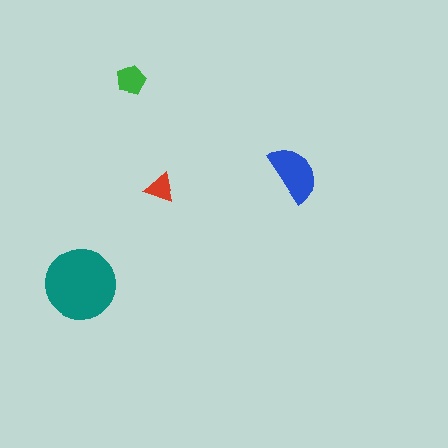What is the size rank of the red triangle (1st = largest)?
4th.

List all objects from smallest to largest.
The red triangle, the green pentagon, the blue semicircle, the teal circle.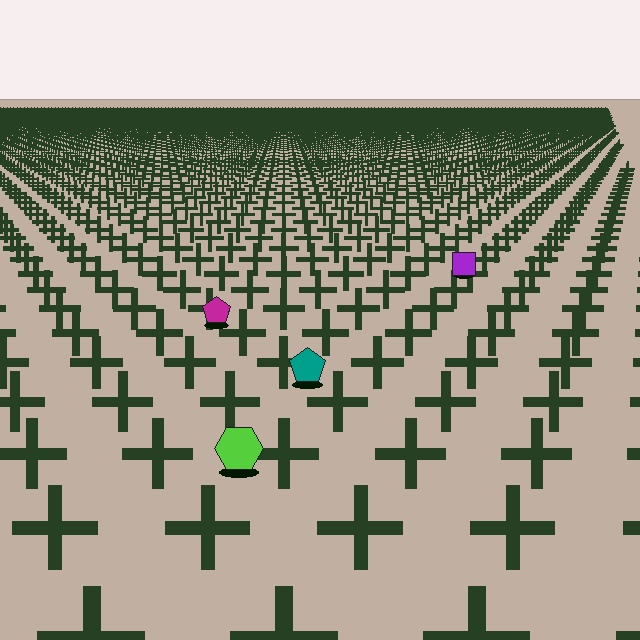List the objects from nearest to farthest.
From nearest to farthest: the lime hexagon, the teal pentagon, the magenta pentagon, the purple square.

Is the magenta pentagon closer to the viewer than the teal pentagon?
No. The teal pentagon is closer — you can tell from the texture gradient: the ground texture is coarser near it.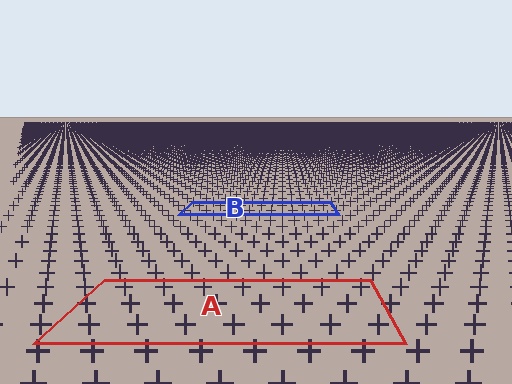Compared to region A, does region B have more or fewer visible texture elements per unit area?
Region B has more texture elements per unit area — they are packed more densely because it is farther away.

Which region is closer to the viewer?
Region A is closer. The texture elements there are larger and more spread out.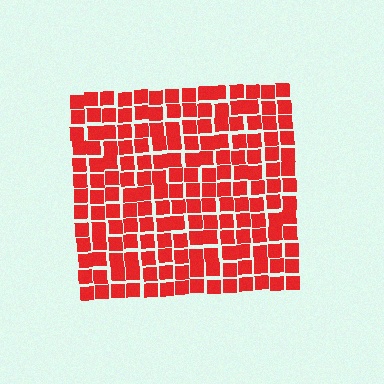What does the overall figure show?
The overall figure shows a square.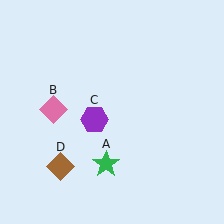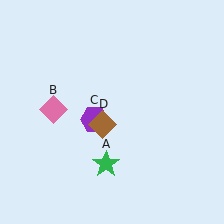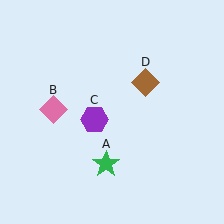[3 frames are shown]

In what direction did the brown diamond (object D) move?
The brown diamond (object D) moved up and to the right.